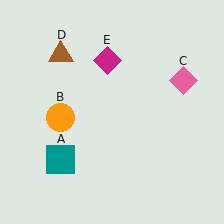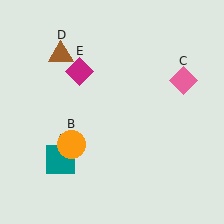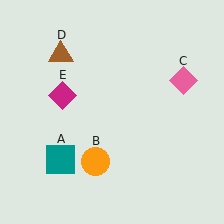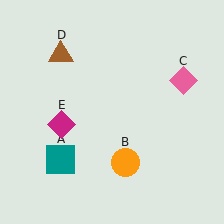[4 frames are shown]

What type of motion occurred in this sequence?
The orange circle (object B), magenta diamond (object E) rotated counterclockwise around the center of the scene.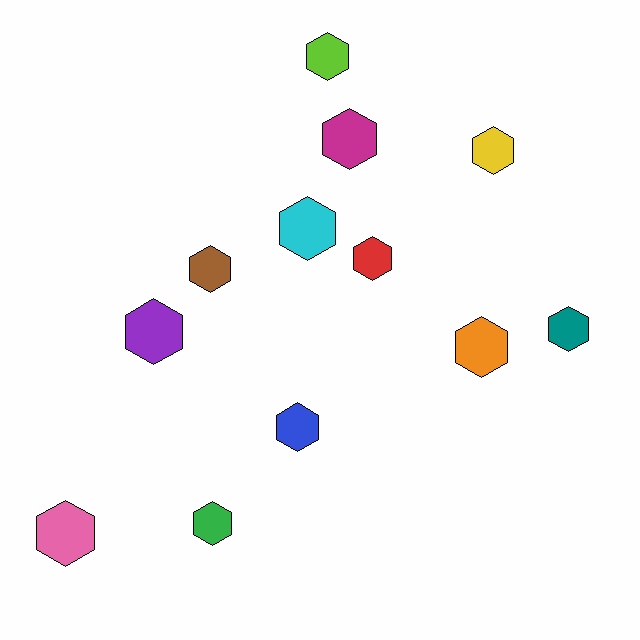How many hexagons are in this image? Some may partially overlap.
There are 12 hexagons.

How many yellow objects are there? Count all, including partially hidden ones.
There is 1 yellow object.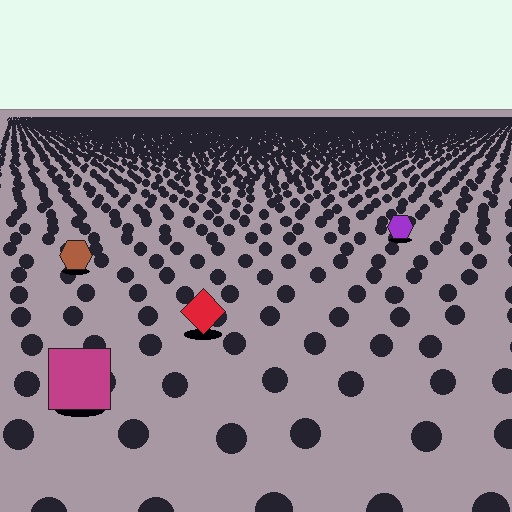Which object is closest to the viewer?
The magenta square is closest. The texture marks near it are larger and more spread out.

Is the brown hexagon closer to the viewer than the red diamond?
No. The red diamond is closer — you can tell from the texture gradient: the ground texture is coarser near it.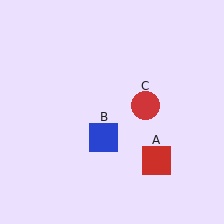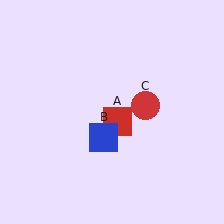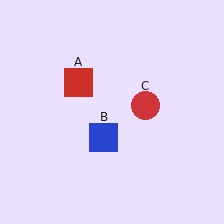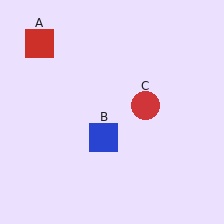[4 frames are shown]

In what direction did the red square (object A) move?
The red square (object A) moved up and to the left.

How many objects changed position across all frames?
1 object changed position: red square (object A).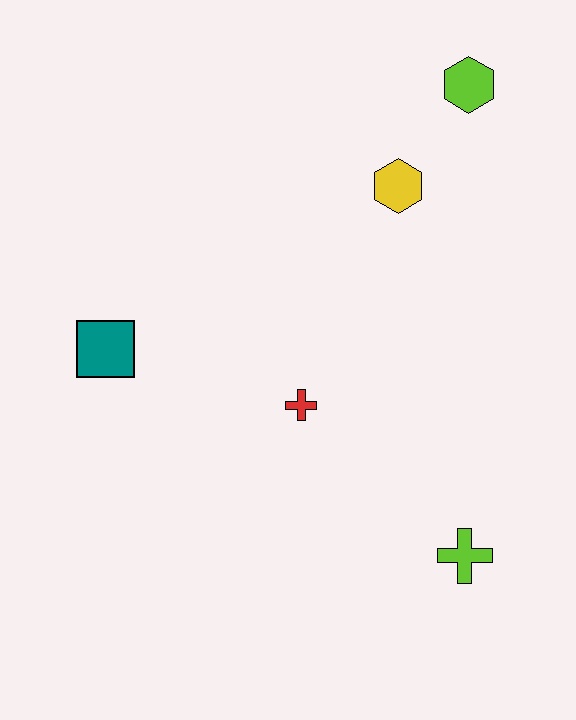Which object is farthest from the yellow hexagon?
The lime cross is farthest from the yellow hexagon.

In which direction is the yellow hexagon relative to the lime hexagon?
The yellow hexagon is below the lime hexagon.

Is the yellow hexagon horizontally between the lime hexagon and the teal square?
Yes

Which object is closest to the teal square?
The red cross is closest to the teal square.